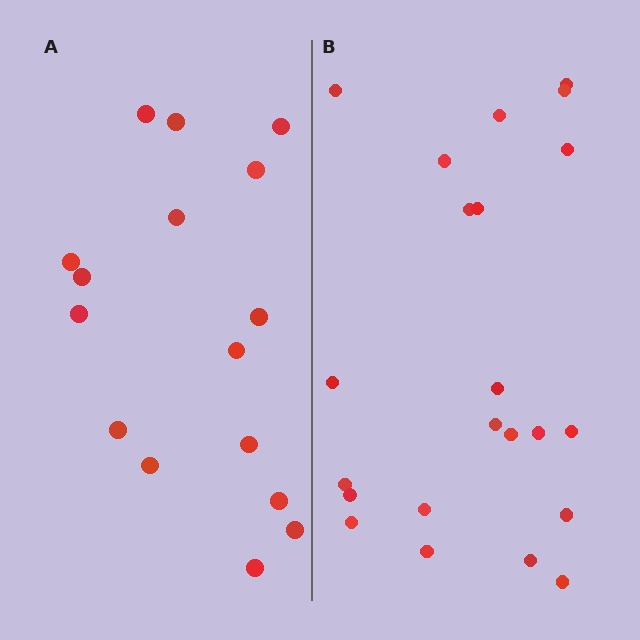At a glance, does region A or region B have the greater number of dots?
Region B (the right region) has more dots.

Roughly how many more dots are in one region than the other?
Region B has about 6 more dots than region A.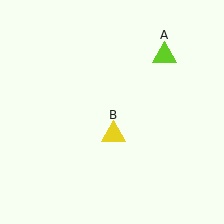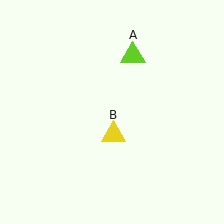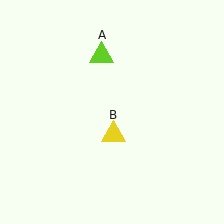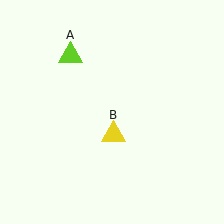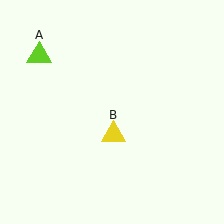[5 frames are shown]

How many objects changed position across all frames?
1 object changed position: lime triangle (object A).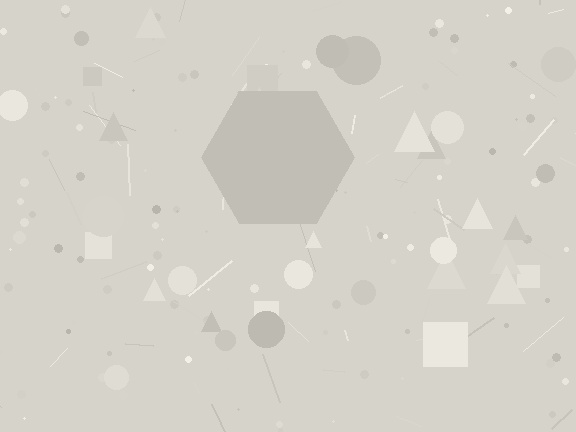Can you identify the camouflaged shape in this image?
The camouflaged shape is a hexagon.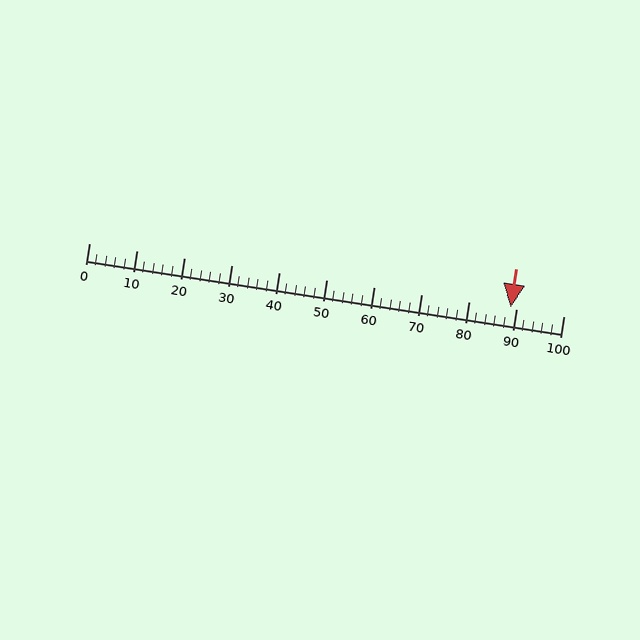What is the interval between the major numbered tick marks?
The major tick marks are spaced 10 units apart.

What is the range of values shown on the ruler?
The ruler shows values from 0 to 100.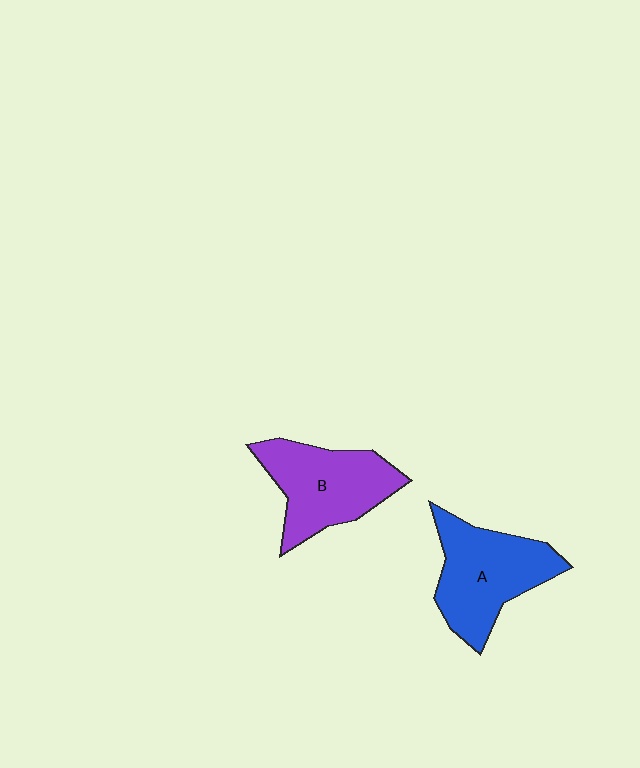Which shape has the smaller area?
Shape B (purple).